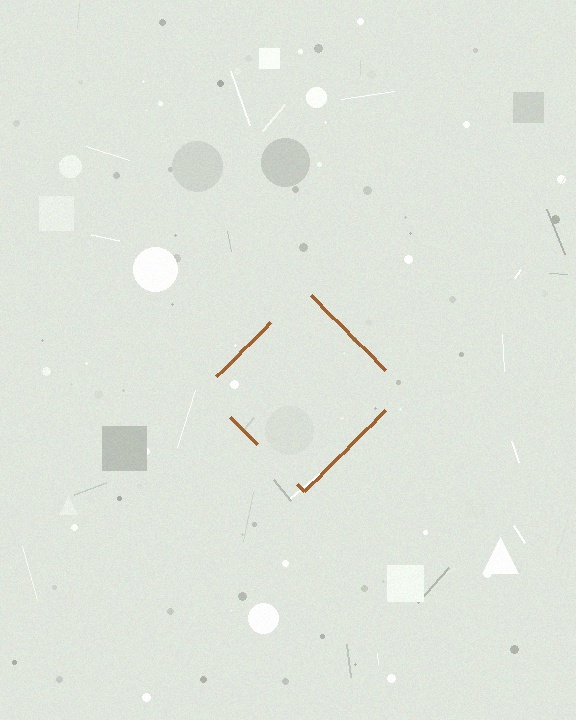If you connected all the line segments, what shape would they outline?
They would outline a diamond.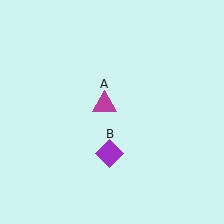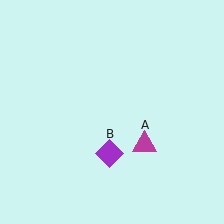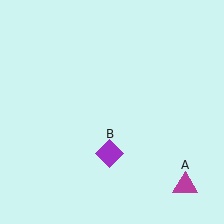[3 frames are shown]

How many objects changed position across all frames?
1 object changed position: magenta triangle (object A).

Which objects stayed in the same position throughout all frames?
Purple diamond (object B) remained stationary.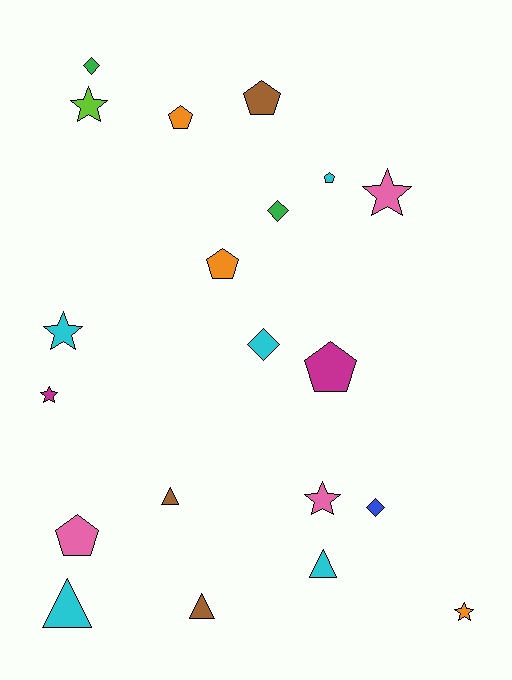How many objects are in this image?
There are 20 objects.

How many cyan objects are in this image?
There are 5 cyan objects.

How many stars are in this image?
There are 6 stars.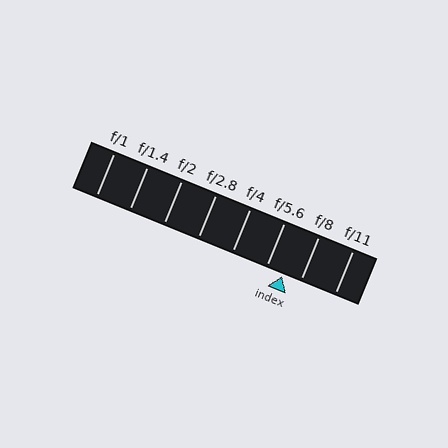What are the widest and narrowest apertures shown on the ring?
The widest aperture shown is f/1 and the narrowest is f/11.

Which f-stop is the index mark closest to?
The index mark is closest to f/5.6.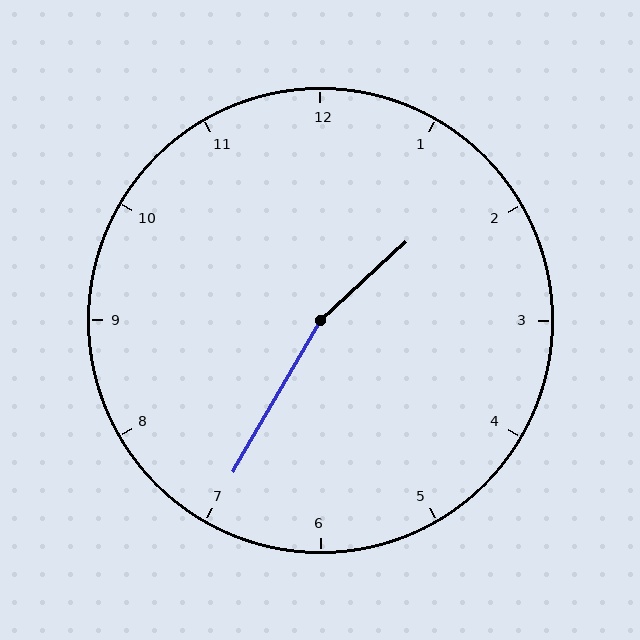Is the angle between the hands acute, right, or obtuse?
It is obtuse.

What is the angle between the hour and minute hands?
Approximately 162 degrees.